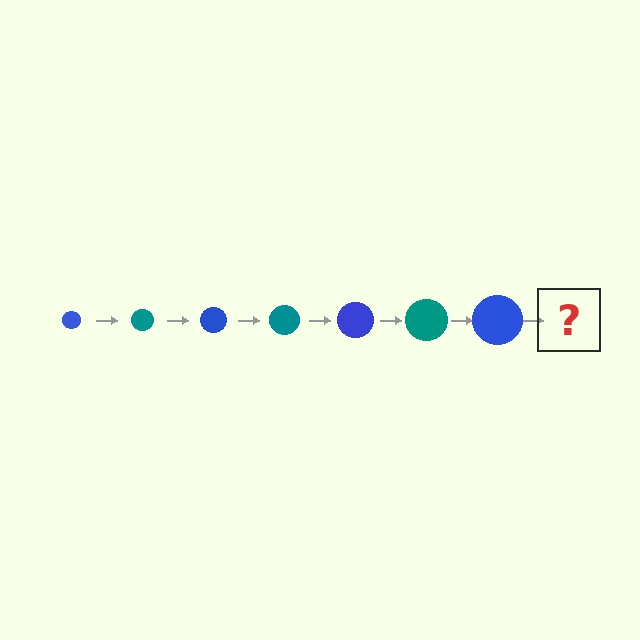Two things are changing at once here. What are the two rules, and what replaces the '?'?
The two rules are that the circle grows larger each step and the color cycles through blue and teal. The '?' should be a teal circle, larger than the previous one.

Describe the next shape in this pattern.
It should be a teal circle, larger than the previous one.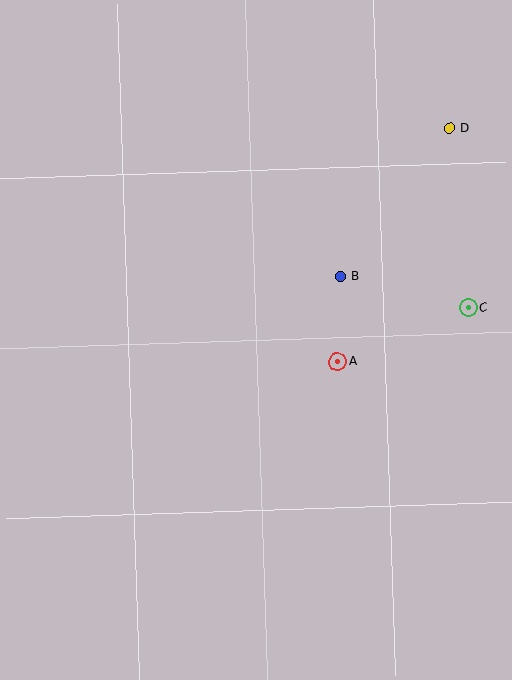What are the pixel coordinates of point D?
Point D is at (450, 128).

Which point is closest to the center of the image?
Point A at (338, 362) is closest to the center.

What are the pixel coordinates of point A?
Point A is at (338, 362).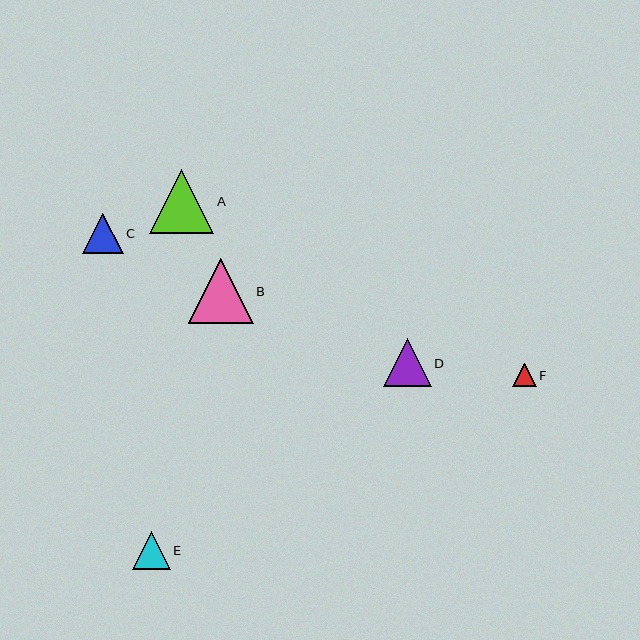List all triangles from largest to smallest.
From largest to smallest: B, A, D, C, E, F.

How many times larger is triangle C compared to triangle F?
Triangle C is approximately 1.7 times the size of triangle F.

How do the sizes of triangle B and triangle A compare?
Triangle B and triangle A are approximately the same size.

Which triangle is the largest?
Triangle B is the largest with a size of approximately 65 pixels.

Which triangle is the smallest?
Triangle F is the smallest with a size of approximately 23 pixels.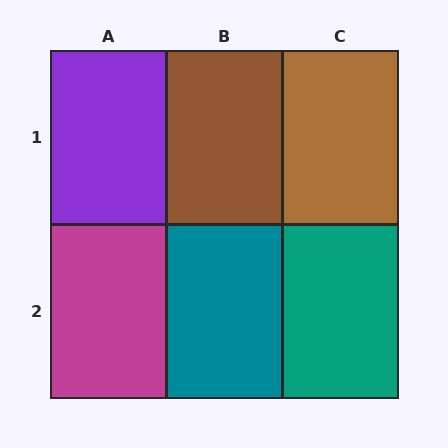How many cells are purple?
1 cell is purple.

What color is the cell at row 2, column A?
Magenta.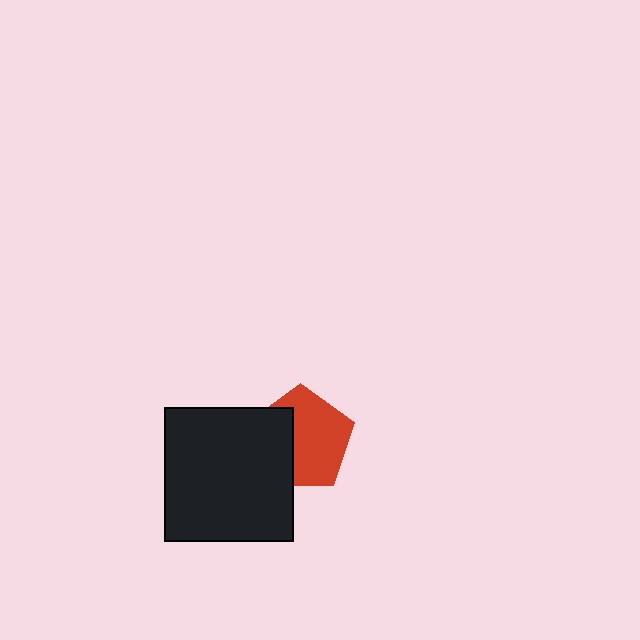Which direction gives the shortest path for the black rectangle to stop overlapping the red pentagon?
Moving left gives the shortest separation.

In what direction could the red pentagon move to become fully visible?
The red pentagon could move right. That would shift it out from behind the black rectangle entirely.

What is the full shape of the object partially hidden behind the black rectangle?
The partially hidden object is a red pentagon.